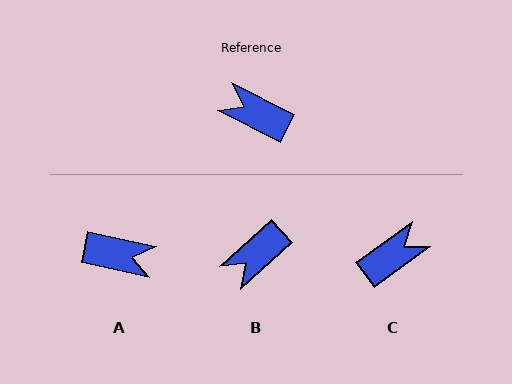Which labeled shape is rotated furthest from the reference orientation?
A, about 166 degrees away.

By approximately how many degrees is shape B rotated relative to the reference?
Approximately 69 degrees counter-clockwise.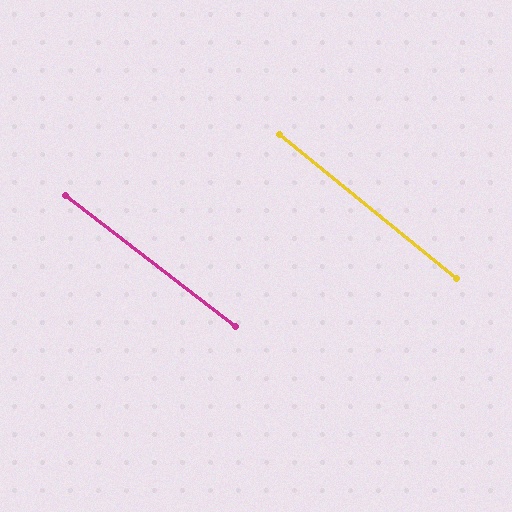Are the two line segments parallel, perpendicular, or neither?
Parallel — their directions differ by only 1.4°.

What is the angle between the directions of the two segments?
Approximately 1 degree.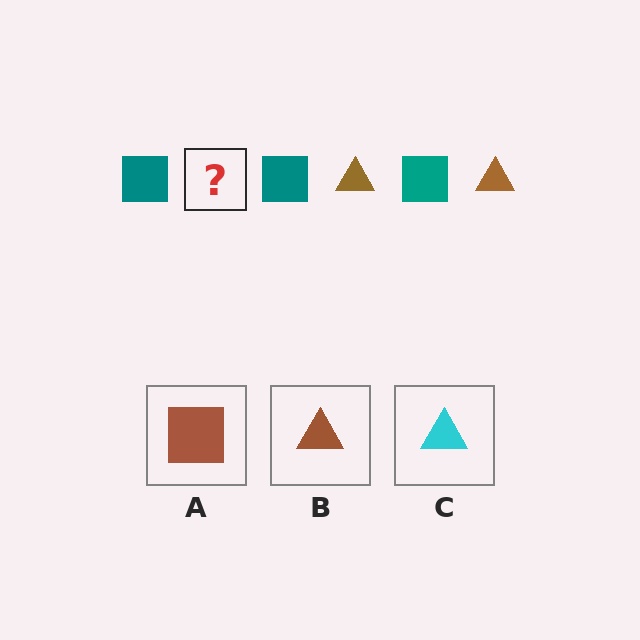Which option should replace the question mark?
Option B.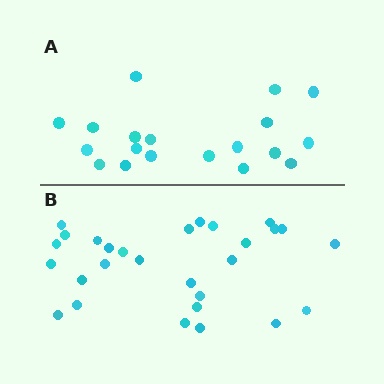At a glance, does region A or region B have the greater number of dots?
Region B (the bottom region) has more dots.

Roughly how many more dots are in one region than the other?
Region B has roughly 8 or so more dots than region A.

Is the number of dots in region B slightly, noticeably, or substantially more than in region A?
Region B has substantially more. The ratio is roughly 1.5 to 1.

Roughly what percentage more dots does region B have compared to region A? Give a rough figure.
About 45% more.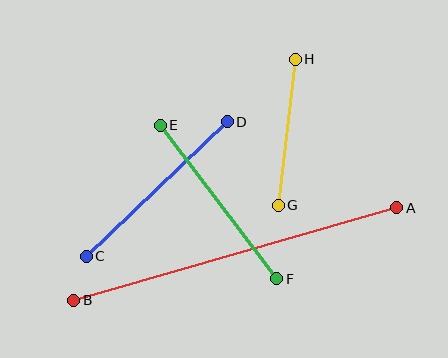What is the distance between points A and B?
The distance is approximately 336 pixels.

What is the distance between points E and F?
The distance is approximately 193 pixels.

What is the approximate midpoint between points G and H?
The midpoint is at approximately (287, 132) pixels.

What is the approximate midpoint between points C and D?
The midpoint is at approximately (157, 189) pixels.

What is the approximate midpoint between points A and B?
The midpoint is at approximately (235, 254) pixels.